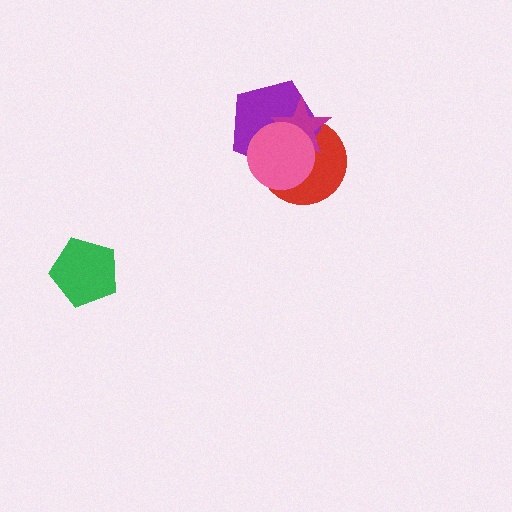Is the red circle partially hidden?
Yes, it is partially covered by another shape.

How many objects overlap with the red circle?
3 objects overlap with the red circle.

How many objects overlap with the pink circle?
3 objects overlap with the pink circle.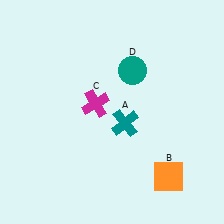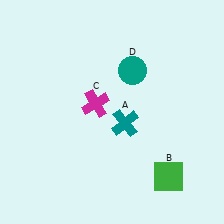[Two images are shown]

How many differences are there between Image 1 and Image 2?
There is 1 difference between the two images.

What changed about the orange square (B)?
In Image 1, B is orange. In Image 2, it changed to green.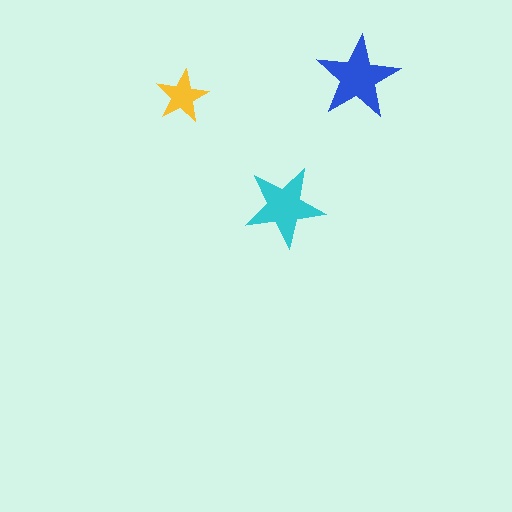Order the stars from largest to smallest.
the blue one, the cyan one, the yellow one.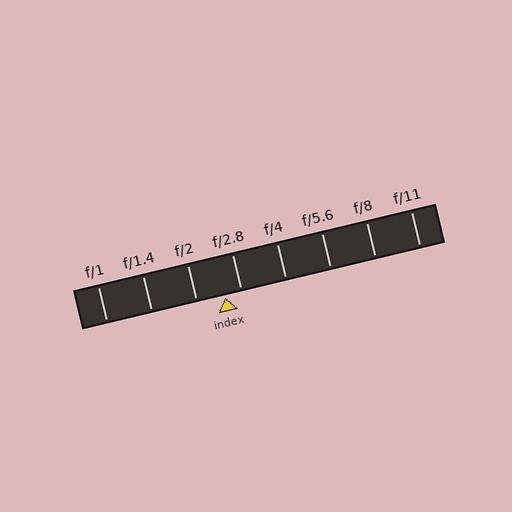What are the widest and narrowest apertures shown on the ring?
The widest aperture shown is f/1 and the narrowest is f/11.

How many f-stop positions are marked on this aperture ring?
There are 8 f-stop positions marked.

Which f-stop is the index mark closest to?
The index mark is closest to f/2.8.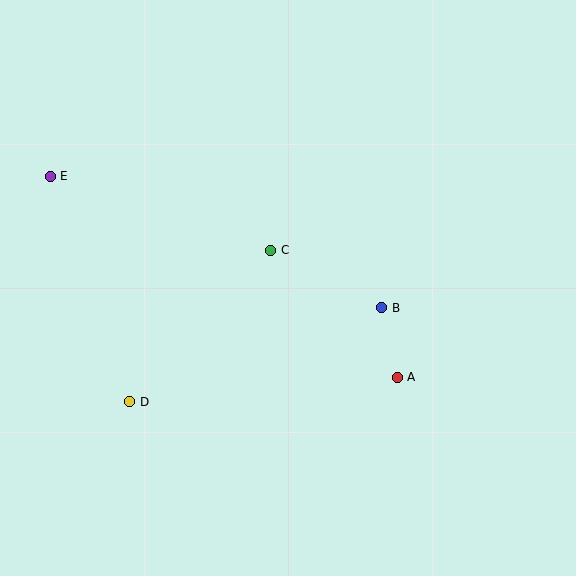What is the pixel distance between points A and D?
The distance between A and D is 269 pixels.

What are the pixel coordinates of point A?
Point A is at (397, 377).